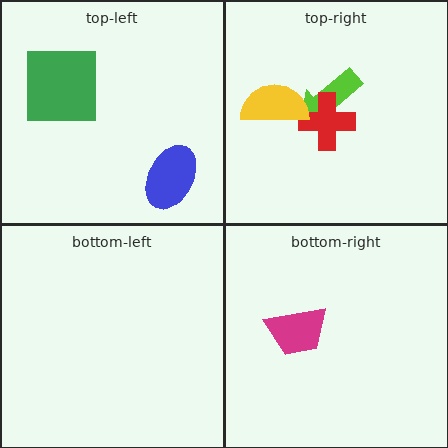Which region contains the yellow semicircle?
The top-right region.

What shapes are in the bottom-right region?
The magenta trapezoid.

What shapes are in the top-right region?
The lime arrow, the red cross, the yellow semicircle.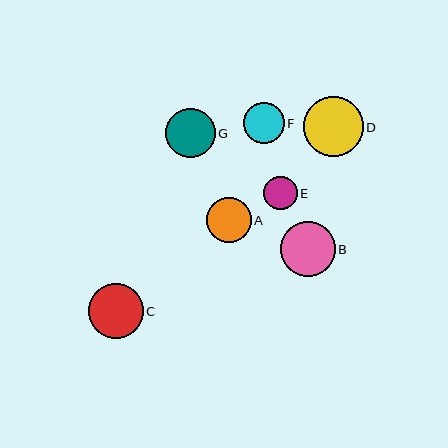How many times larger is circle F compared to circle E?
Circle F is approximately 1.2 times the size of circle E.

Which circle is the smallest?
Circle E is the smallest with a size of approximately 34 pixels.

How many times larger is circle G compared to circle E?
Circle G is approximately 1.5 times the size of circle E.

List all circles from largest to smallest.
From largest to smallest: D, B, C, G, A, F, E.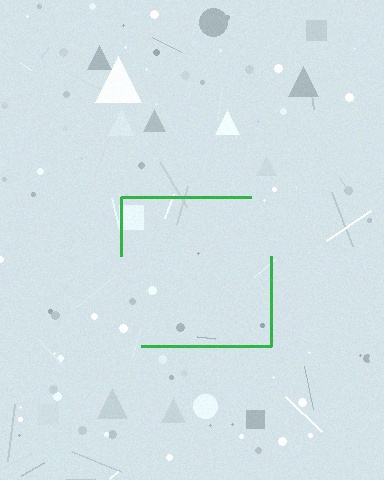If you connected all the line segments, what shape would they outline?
They would outline a square.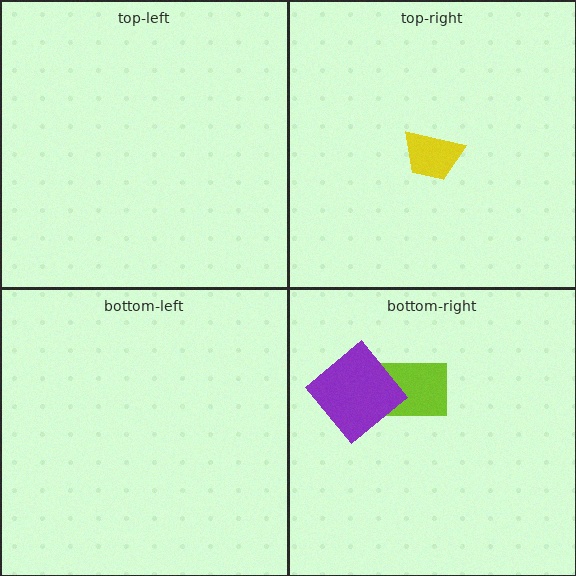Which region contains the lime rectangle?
The bottom-right region.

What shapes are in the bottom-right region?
The lime rectangle, the purple diamond.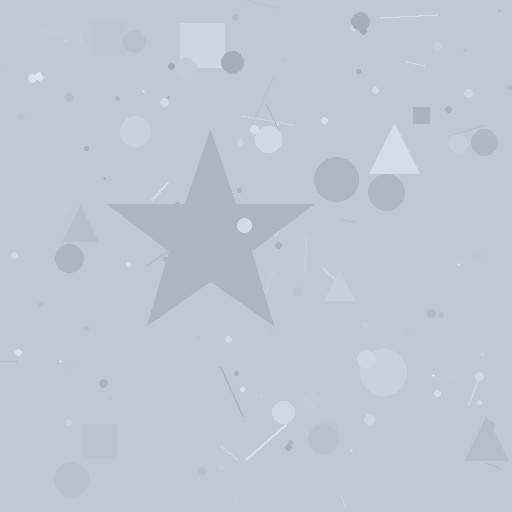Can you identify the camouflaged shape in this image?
The camouflaged shape is a star.